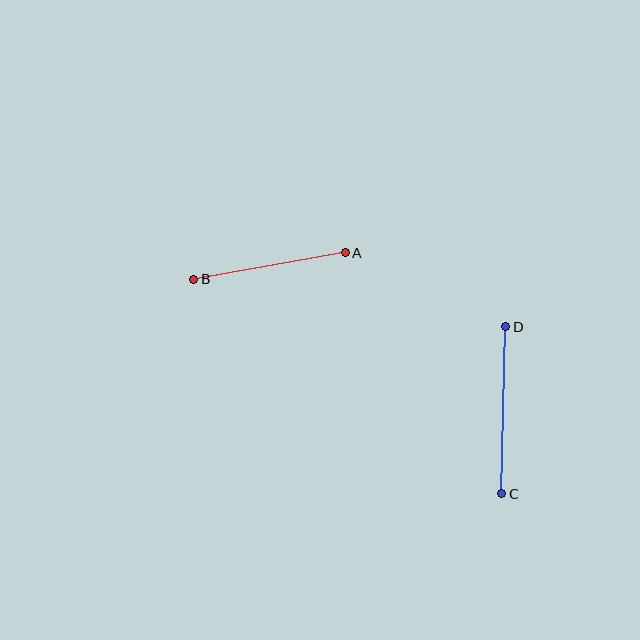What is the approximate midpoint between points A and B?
The midpoint is at approximately (270, 266) pixels.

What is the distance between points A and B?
The distance is approximately 154 pixels.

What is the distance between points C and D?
The distance is approximately 167 pixels.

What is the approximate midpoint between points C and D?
The midpoint is at approximately (504, 410) pixels.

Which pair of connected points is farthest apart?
Points C and D are farthest apart.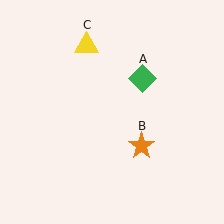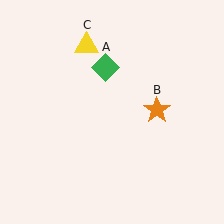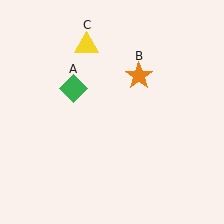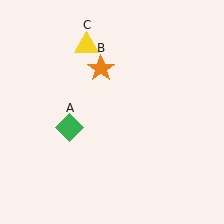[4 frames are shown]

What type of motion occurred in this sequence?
The green diamond (object A), orange star (object B) rotated counterclockwise around the center of the scene.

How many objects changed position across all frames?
2 objects changed position: green diamond (object A), orange star (object B).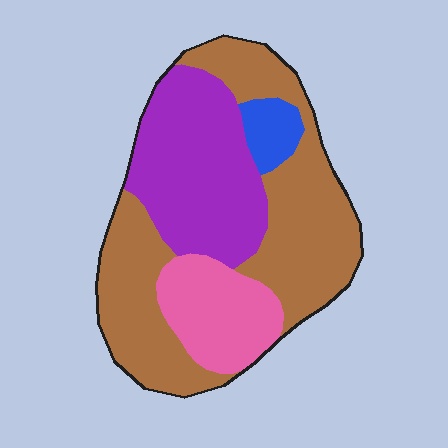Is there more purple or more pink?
Purple.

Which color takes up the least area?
Blue, at roughly 5%.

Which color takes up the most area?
Brown, at roughly 50%.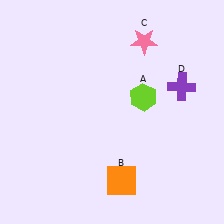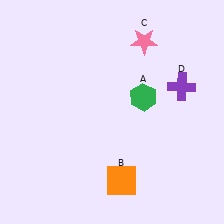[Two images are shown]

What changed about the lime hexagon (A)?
In Image 1, A is lime. In Image 2, it changed to green.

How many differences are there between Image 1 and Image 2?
There is 1 difference between the two images.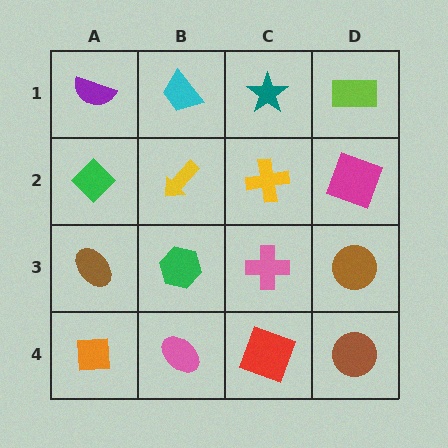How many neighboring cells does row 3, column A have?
3.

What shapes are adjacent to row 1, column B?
A yellow arrow (row 2, column B), a purple semicircle (row 1, column A), a teal star (row 1, column C).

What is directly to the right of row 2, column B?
A yellow cross.